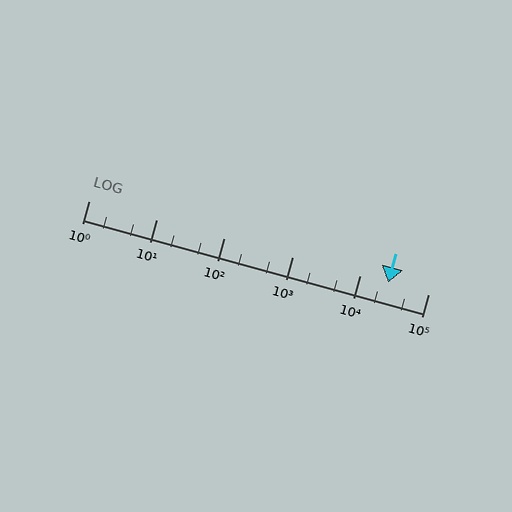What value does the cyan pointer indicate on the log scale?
The pointer indicates approximately 26000.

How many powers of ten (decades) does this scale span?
The scale spans 5 decades, from 1 to 100000.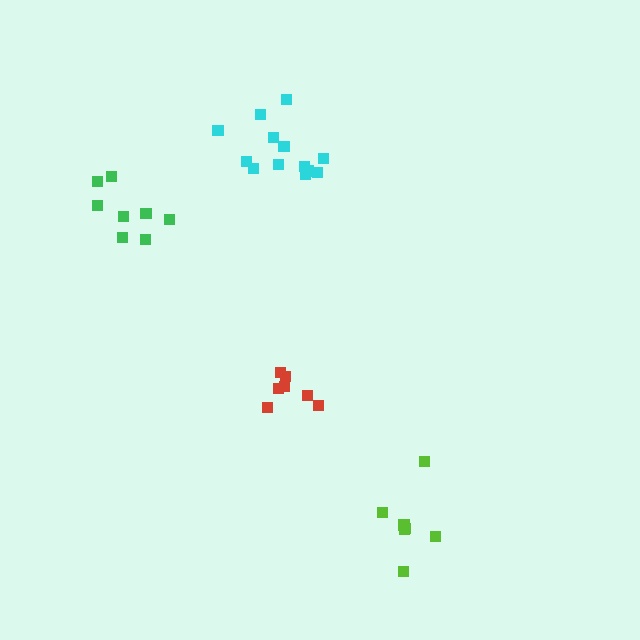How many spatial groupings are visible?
There are 4 spatial groupings.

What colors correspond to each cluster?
The clusters are colored: red, lime, cyan, green.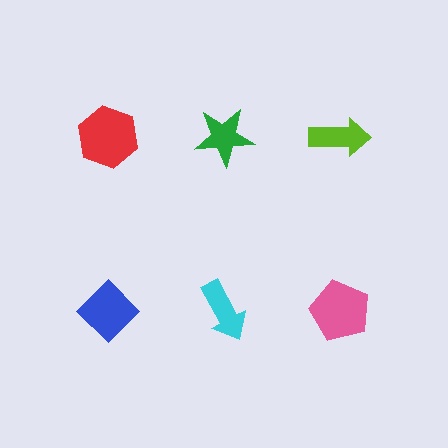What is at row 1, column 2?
A green star.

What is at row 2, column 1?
A blue diamond.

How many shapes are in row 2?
3 shapes.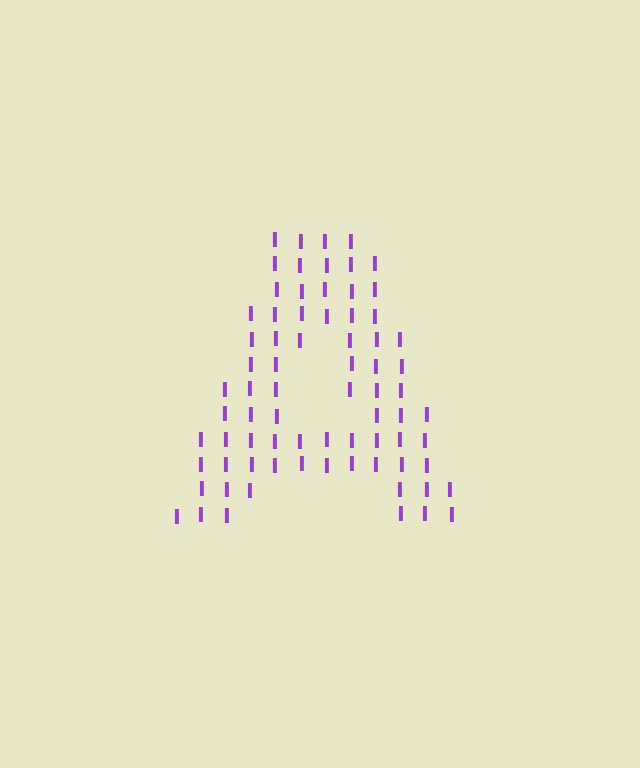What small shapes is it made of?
It is made of small letter I's.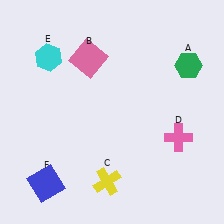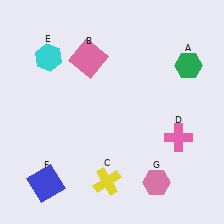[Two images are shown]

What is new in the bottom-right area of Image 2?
A pink hexagon (G) was added in the bottom-right area of Image 2.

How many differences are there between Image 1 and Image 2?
There is 1 difference between the two images.